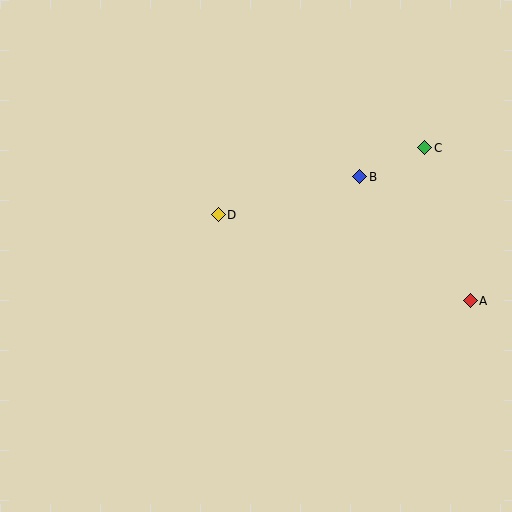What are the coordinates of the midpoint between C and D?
The midpoint between C and D is at (322, 181).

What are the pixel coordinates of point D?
Point D is at (218, 215).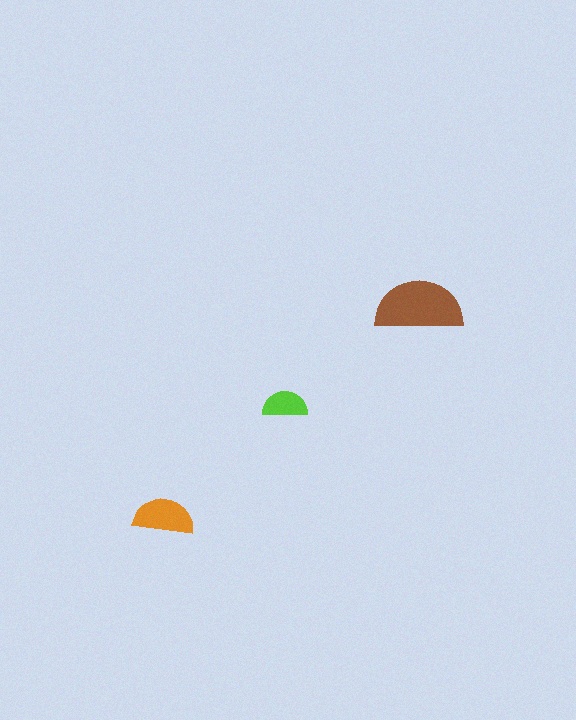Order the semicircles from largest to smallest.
the brown one, the orange one, the lime one.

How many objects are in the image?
There are 3 objects in the image.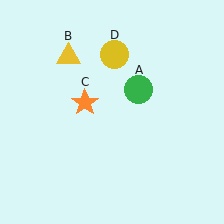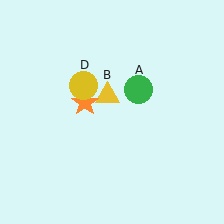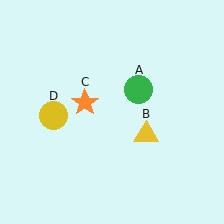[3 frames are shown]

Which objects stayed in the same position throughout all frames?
Green circle (object A) and orange star (object C) remained stationary.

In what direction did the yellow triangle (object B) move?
The yellow triangle (object B) moved down and to the right.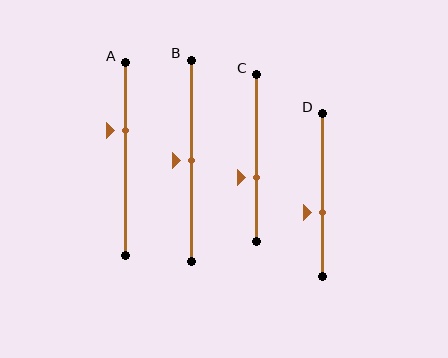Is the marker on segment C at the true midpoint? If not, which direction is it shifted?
No, the marker on segment C is shifted downward by about 12% of the segment length.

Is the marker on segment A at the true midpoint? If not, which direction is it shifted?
No, the marker on segment A is shifted upward by about 15% of the segment length.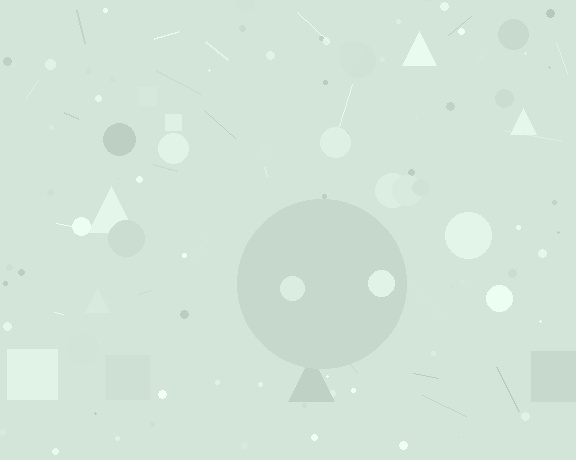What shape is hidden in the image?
A circle is hidden in the image.